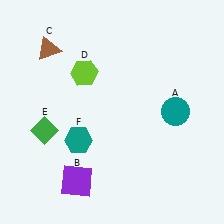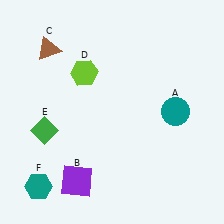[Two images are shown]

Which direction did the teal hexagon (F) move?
The teal hexagon (F) moved down.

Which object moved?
The teal hexagon (F) moved down.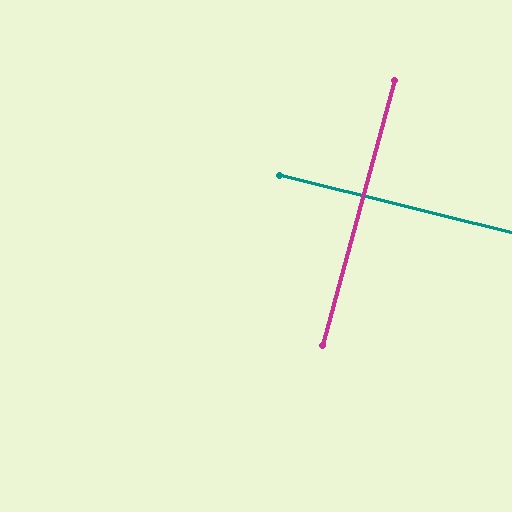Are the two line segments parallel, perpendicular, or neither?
Perpendicular — they meet at approximately 89°.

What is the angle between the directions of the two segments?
Approximately 89 degrees.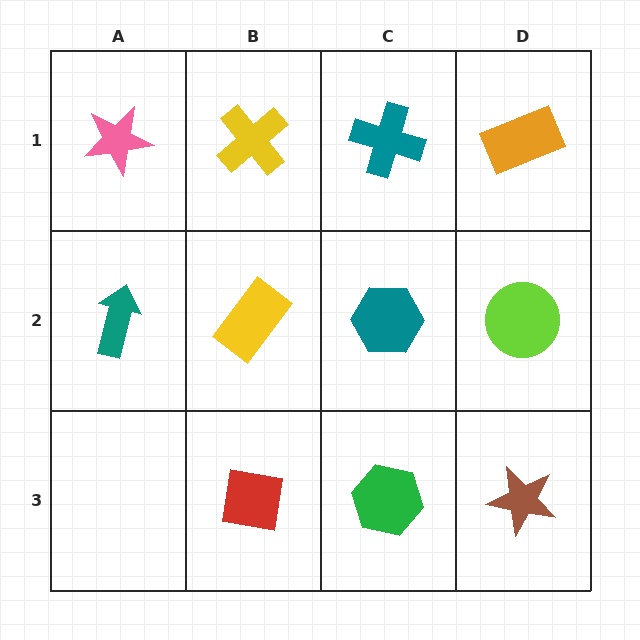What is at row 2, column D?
A lime circle.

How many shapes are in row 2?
4 shapes.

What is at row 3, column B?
A red square.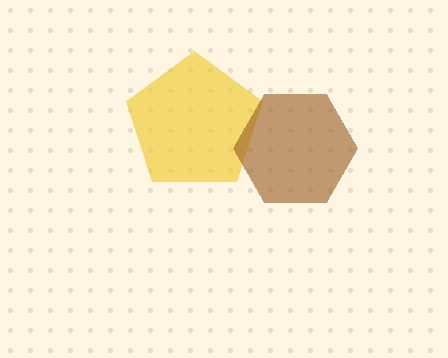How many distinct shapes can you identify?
There are 2 distinct shapes: a yellow pentagon, a brown hexagon.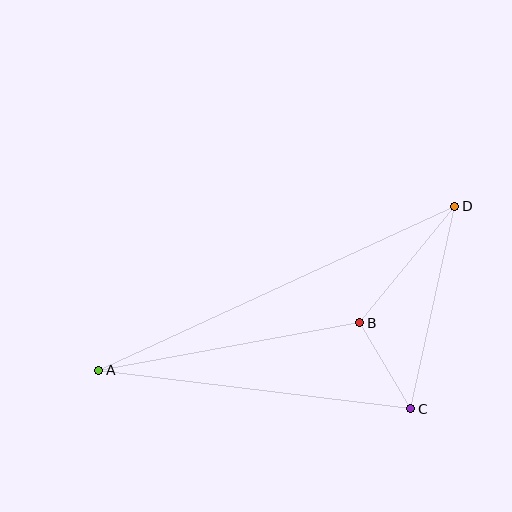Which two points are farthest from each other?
Points A and D are farthest from each other.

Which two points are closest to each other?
Points B and C are closest to each other.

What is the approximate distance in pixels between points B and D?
The distance between B and D is approximately 150 pixels.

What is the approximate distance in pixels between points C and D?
The distance between C and D is approximately 207 pixels.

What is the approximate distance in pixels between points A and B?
The distance between A and B is approximately 265 pixels.